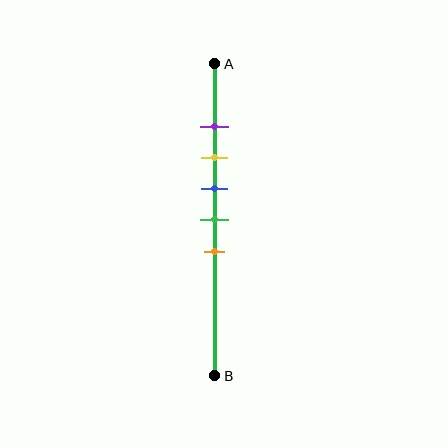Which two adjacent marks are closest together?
The purple and yellow marks are the closest adjacent pair.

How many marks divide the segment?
There are 5 marks dividing the segment.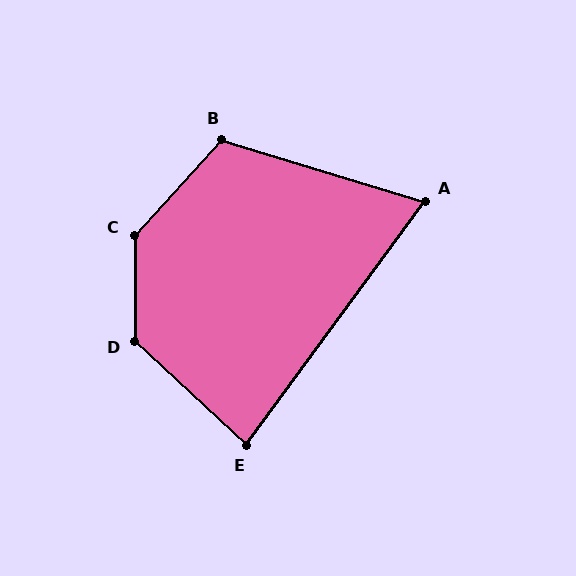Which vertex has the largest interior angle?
C, at approximately 137 degrees.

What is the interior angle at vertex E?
Approximately 83 degrees (acute).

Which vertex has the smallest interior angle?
A, at approximately 71 degrees.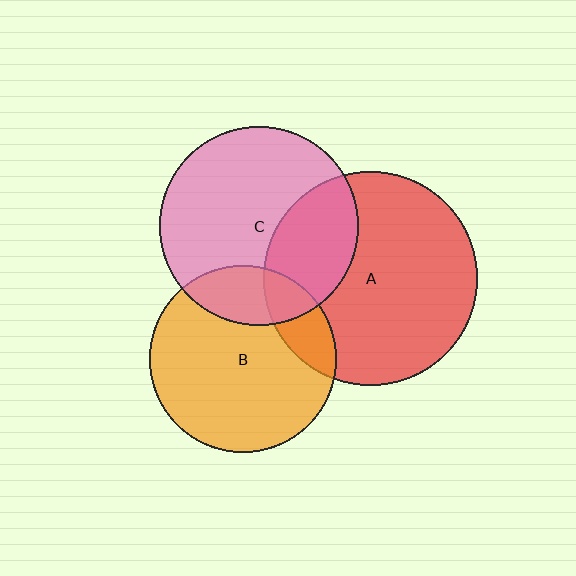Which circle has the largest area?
Circle A (red).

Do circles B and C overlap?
Yes.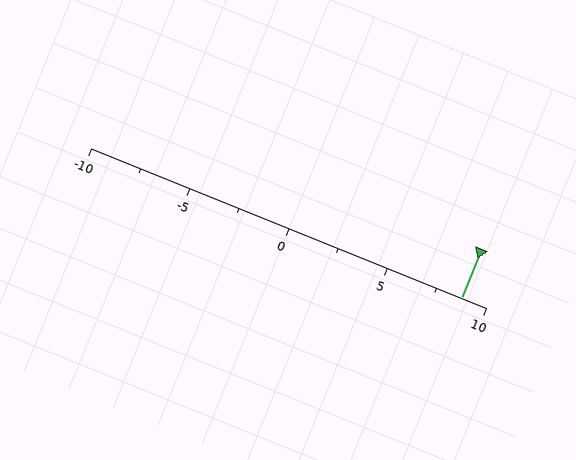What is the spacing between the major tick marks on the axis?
The major ticks are spaced 5 apart.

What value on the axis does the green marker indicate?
The marker indicates approximately 8.8.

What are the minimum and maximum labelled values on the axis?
The axis runs from -10 to 10.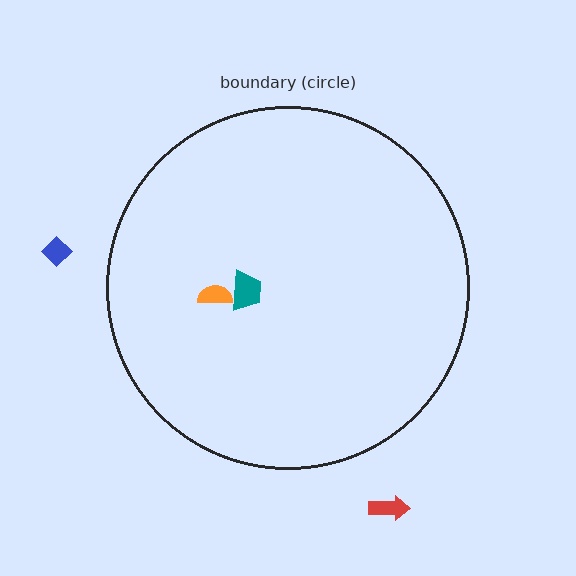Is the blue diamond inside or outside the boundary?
Outside.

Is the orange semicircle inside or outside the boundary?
Inside.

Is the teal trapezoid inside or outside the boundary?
Inside.